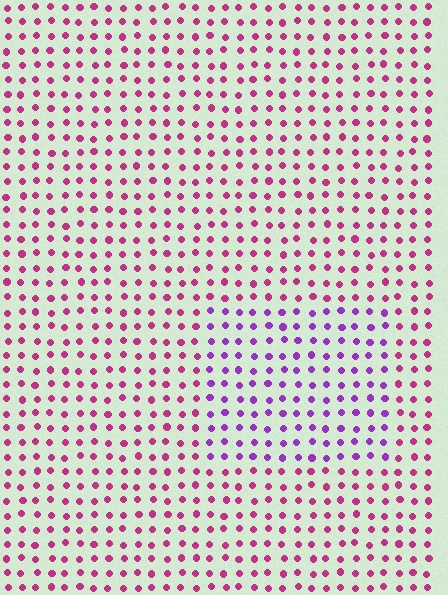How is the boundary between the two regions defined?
The boundary is defined purely by a slight shift in hue (about 42 degrees). Spacing, size, and orientation are identical on both sides.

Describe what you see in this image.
The image is filled with small magenta elements in a uniform arrangement. A rectangle-shaped region is visible where the elements are tinted to a slightly different hue, forming a subtle color boundary.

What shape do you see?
I see a rectangle.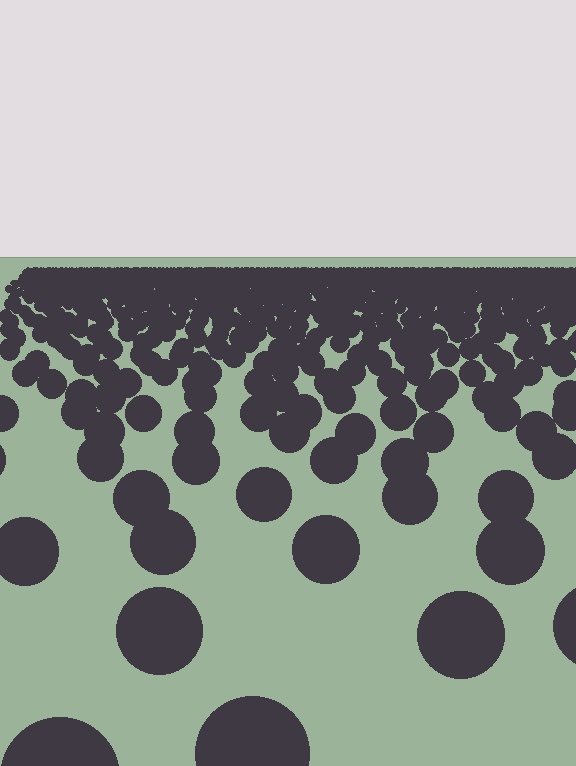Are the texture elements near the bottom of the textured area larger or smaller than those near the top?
Larger. Near the bottom, elements are closer to the viewer and appear at a bigger on-screen size.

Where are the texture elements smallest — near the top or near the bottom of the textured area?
Near the top.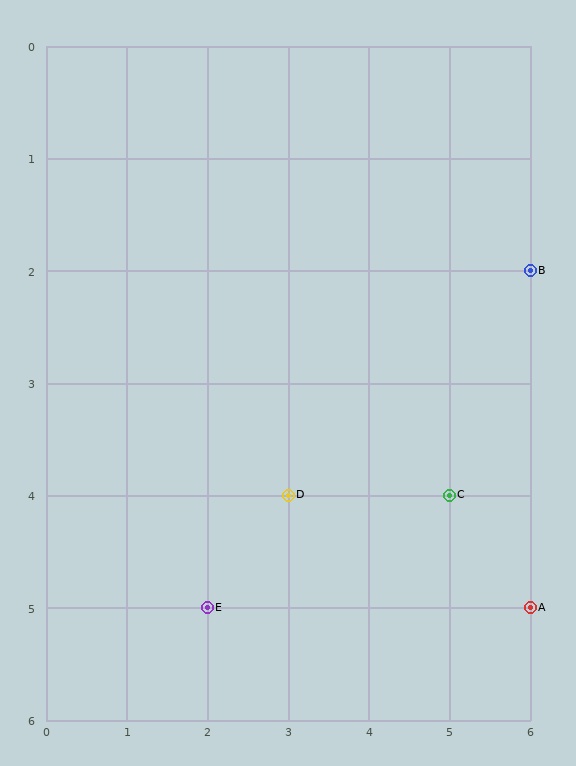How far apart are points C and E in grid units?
Points C and E are 3 columns and 1 row apart (about 3.2 grid units diagonally).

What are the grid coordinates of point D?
Point D is at grid coordinates (3, 4).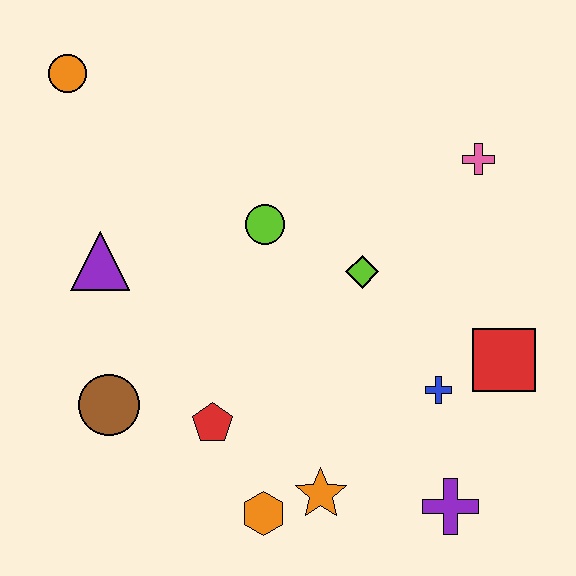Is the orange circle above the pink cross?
Yes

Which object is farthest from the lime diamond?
The orange circle is farthest from the lime diamond.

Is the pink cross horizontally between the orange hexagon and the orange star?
No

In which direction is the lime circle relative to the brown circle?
The lime circle is above the brown circle.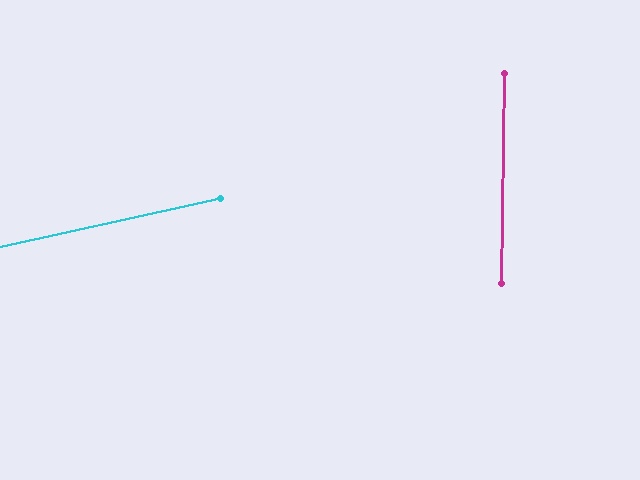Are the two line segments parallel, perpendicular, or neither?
Neither parallel nor perpendicular — they differ by about 77°.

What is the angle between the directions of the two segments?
Approximately 77 degrees.